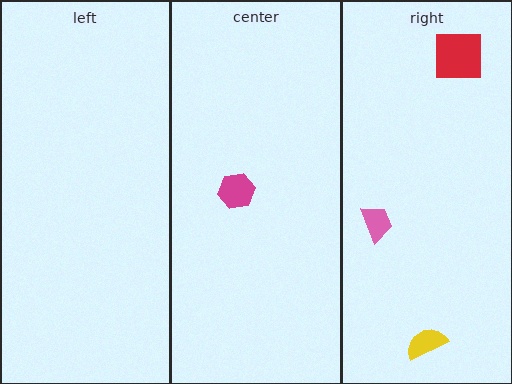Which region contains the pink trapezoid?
The right region.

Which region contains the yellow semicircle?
The right region.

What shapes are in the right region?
The yellow semicircle, the red square, the pink trapezoid.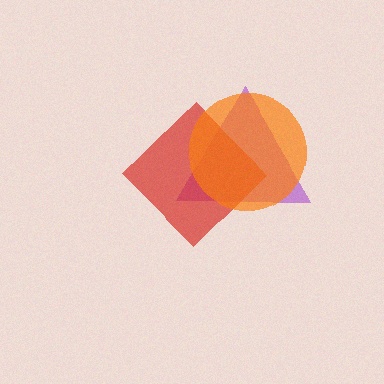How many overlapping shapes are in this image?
There are 3 overlapping shapes in the image.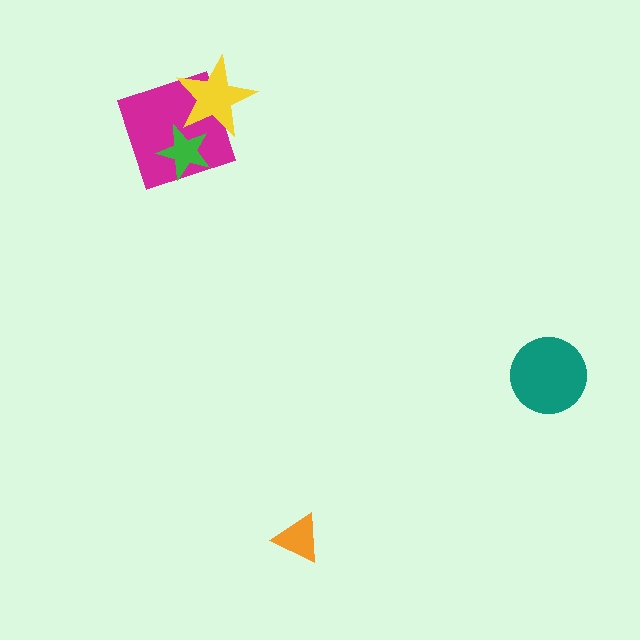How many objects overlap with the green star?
2 objects overlap with the green star.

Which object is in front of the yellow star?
The green star is in front of the yellow star.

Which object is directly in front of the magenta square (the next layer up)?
The yellow star is directly in front of the magenta square.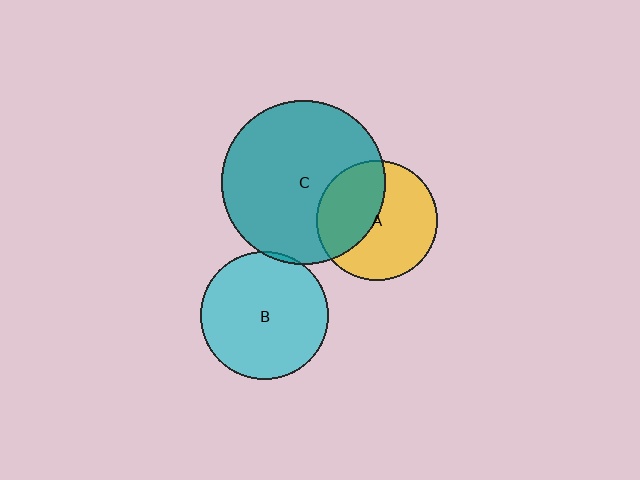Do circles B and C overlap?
Yes.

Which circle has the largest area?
Circle C (teal).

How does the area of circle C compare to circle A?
Approximately 1.8 times.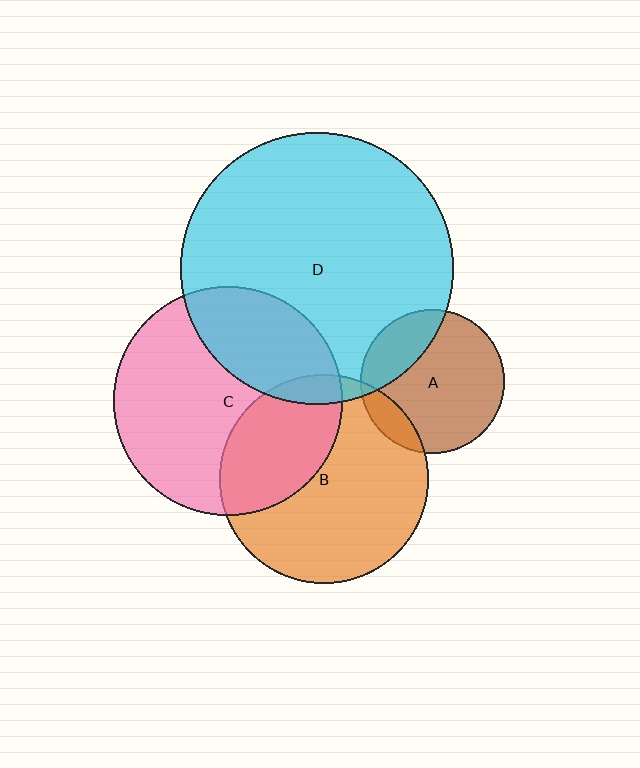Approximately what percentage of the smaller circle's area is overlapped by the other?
Approximately 10%.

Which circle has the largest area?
Circle D (cyan).